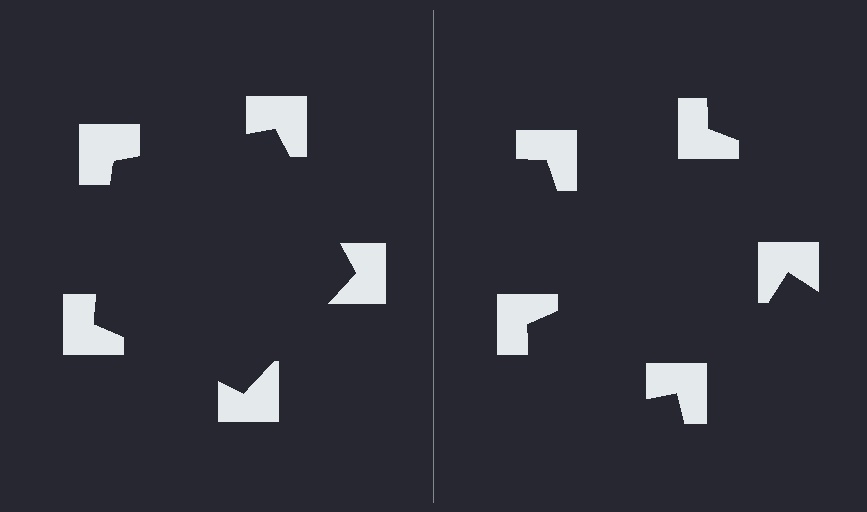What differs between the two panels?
The notched squares are positioned identically on both sides; only the wedge orientations differ. On the left they align to a pentagon; on the right they are misaligned.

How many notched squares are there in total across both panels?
10 — 5 on each side.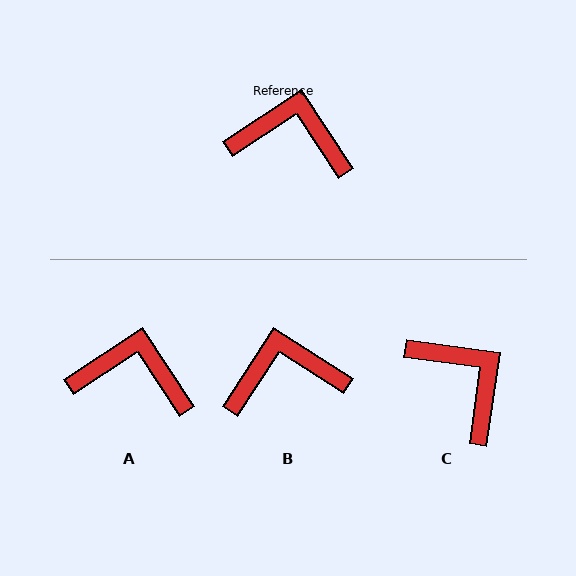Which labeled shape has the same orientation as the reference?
A.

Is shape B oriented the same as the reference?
No, it is off by about 24 degrees.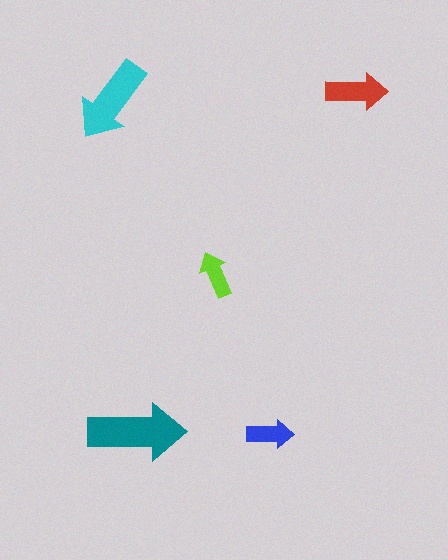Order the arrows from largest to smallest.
the teal one, the cyan one, the red one, the blue one, the lime one.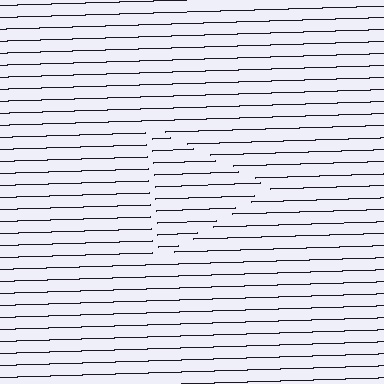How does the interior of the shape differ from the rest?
The interior of the shape contains the same grating, shifted by half a period — the contour is defined by the phase discontinuity where line-ends from the inner and outer gratings abut.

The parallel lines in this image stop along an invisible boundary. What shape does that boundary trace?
An illusory triangle. The interior of the shape contains the same grating, shifted by half a period — the contour is defined by the phase discontinuity where line-ends from the inner and outer gratings abut.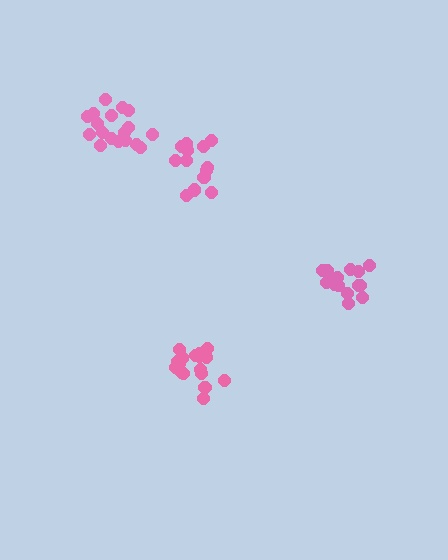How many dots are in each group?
Group 1: 19 dots, Group 2: 19 dots, Group 3: 14 dots, Group 4: 16 dots (68 total).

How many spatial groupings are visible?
There are 4 spatial groupings.